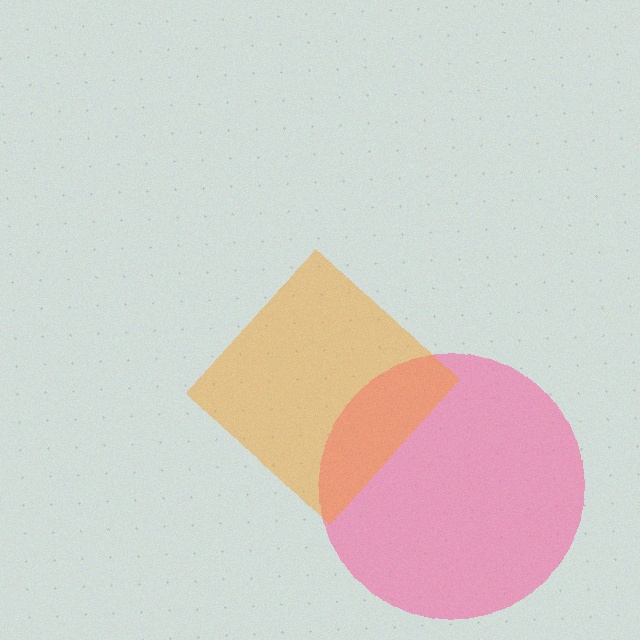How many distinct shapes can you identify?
There are 2 distinct shapes: a pink circle, an orange diamond.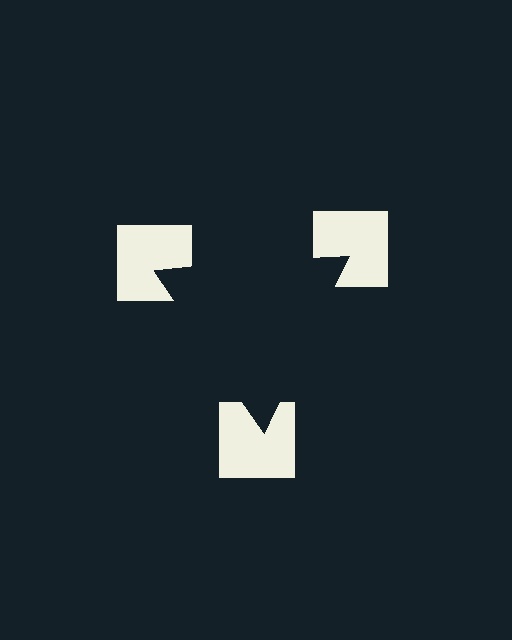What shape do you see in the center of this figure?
An illusory triangle — its edges are inferred from the aligned wedge cuts in the notched squares, not physically drawn.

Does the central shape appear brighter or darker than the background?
It typically appears slightly darker than the background, even though no actual brightness change is drawn.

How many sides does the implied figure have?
3 sides.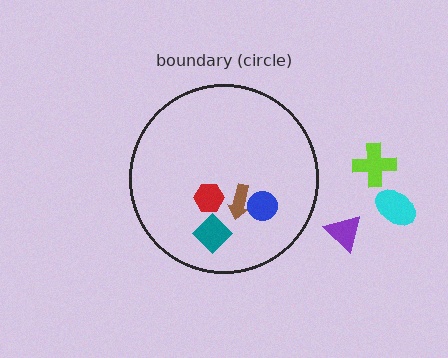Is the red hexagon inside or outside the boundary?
Inside.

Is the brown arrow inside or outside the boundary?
Inside.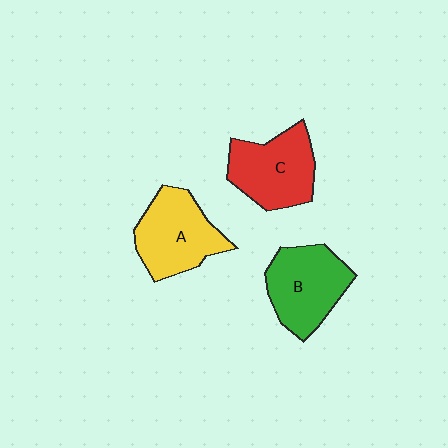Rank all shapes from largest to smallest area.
From largest to smallest: A (yellow), B (green), C (red).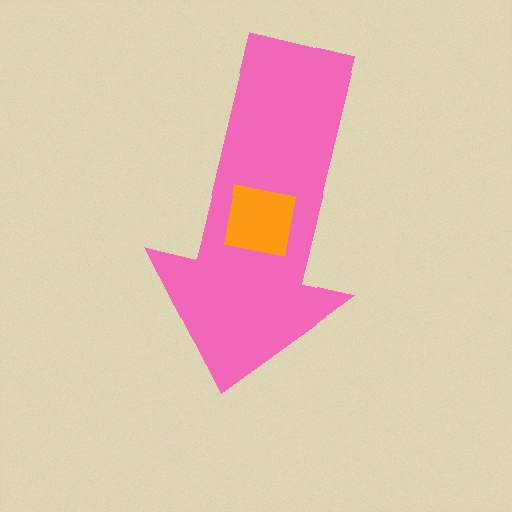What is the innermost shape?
The orange square.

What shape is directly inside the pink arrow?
The orange square.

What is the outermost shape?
The pink arrow.